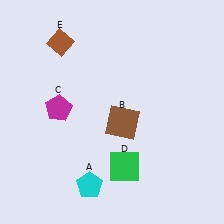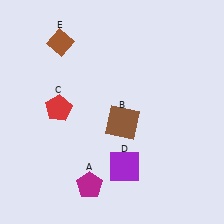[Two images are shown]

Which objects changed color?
A changed from cyan to magenta. C changed from magenta to red. D changed from green to purple.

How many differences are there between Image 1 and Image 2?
There are 3 differences between the two images.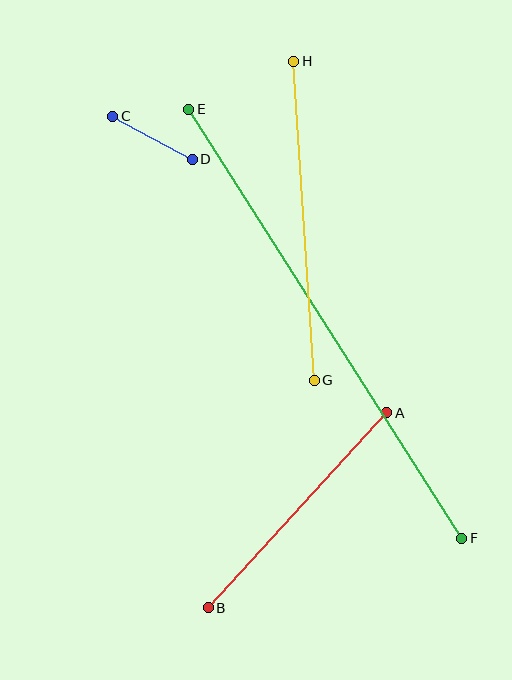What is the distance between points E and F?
The distance is approximately 509 pixels.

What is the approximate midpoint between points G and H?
The midpoint is at approximately (304, 221) pixels.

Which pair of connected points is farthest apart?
Points E and F are farthest apart.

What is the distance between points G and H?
The distance is approximately 320 pixels.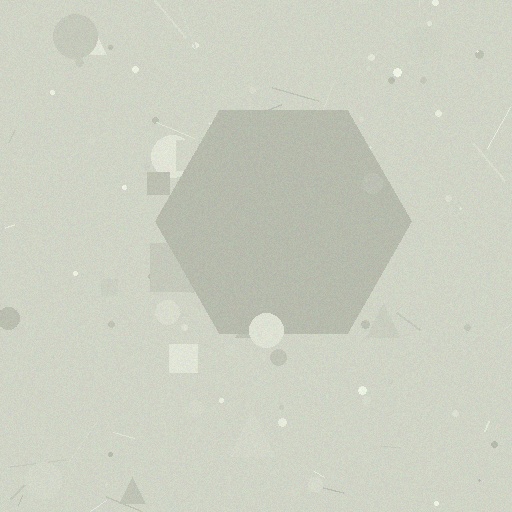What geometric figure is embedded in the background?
A hexagon is embedded in the background.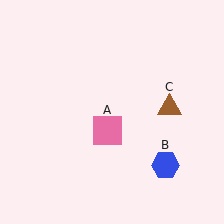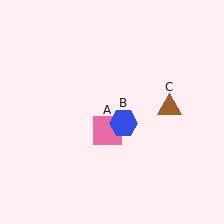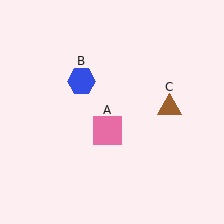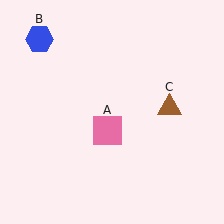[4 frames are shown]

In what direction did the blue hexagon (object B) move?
The blue hexagon (object B) moved up and to the left.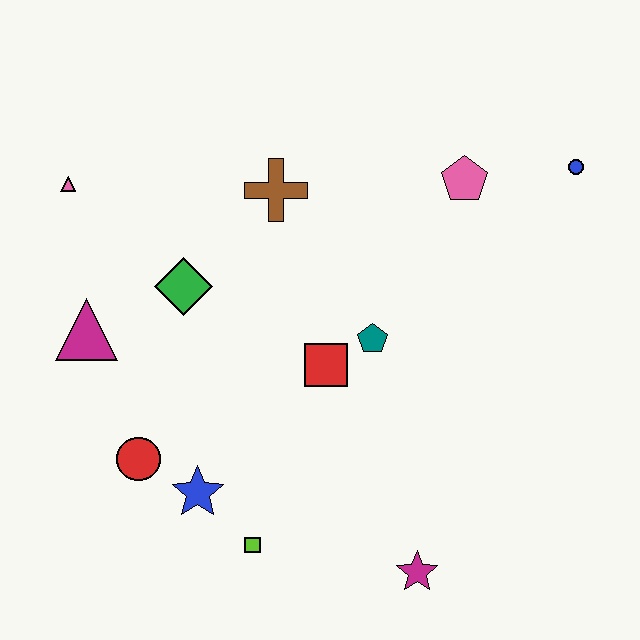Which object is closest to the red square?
The teal pentagon is closest to the red square.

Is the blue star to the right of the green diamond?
Yes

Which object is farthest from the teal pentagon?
The pink triangle is farthest from the teal pentagon.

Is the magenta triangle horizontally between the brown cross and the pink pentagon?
No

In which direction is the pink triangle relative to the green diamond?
The pink triangle is to the left of the green diamond.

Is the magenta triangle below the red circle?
No